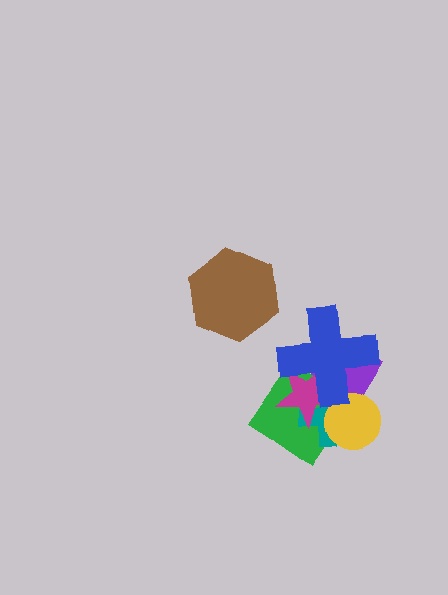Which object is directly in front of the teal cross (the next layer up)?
The magenta star is directly in front of the teal cross.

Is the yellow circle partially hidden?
Yes, it is partially covered by another shape.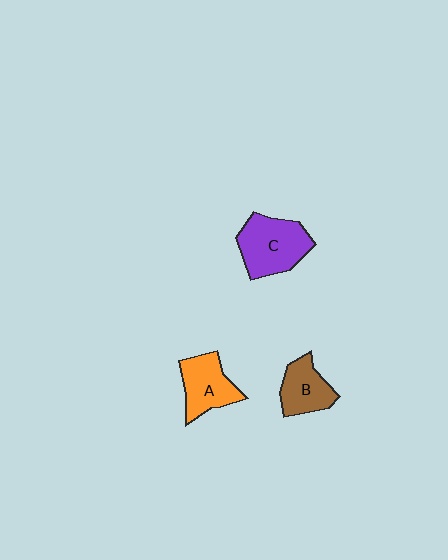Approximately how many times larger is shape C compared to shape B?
Approximately 1.5 times.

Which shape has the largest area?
Shape C (purple).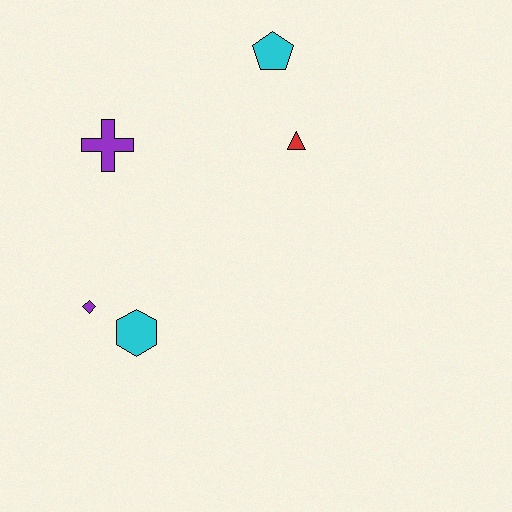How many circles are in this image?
There are no circles.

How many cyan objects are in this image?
There are 2 cyan objects.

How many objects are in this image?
There are 5 objects.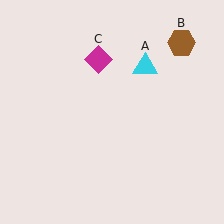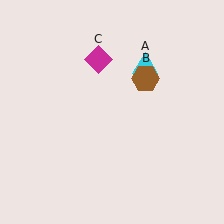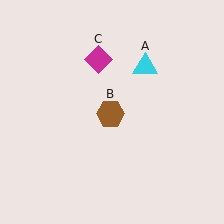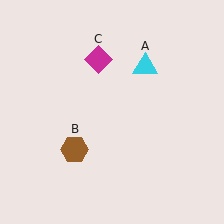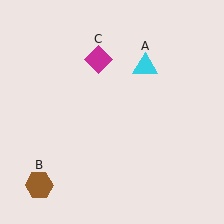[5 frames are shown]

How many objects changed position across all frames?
1 object changed position: brown hexagon (object B).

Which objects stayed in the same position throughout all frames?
Cyan triangle (object A) and magenta diamond (object C) remained stationary.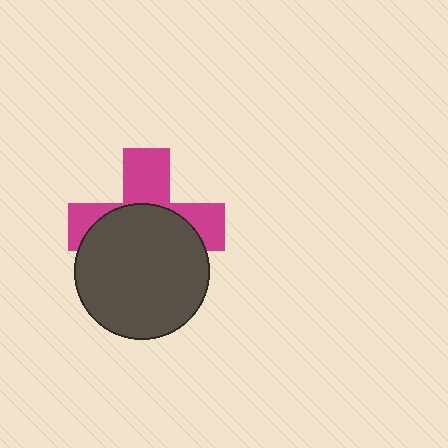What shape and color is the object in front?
The object in front is a dark gray circle.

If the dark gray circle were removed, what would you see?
You would see the complete magenta cross.